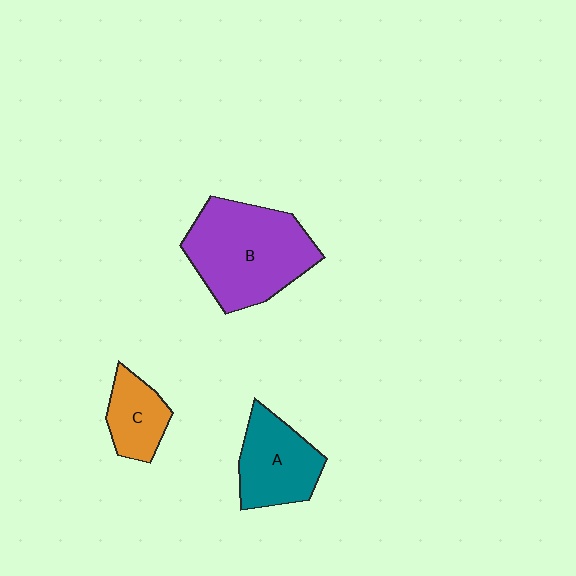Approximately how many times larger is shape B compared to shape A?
Approximately 1.6 times.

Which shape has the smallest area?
Shape C (orange).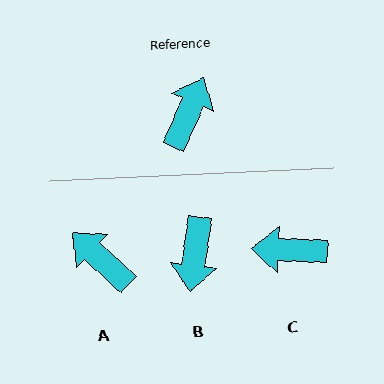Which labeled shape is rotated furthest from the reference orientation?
B, about 165 degrees away.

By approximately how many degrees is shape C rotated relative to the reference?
Approximately 111 degrees counter-clockwise.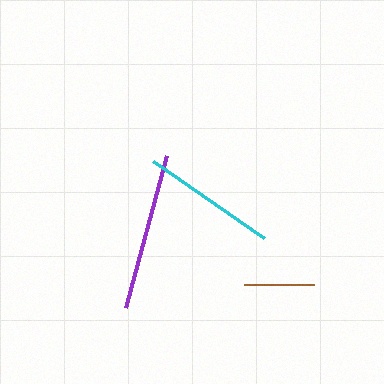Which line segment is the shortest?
The brown line is the shortest at approximately 70 pixels.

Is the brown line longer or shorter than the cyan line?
The cyan line is longer than the brown line.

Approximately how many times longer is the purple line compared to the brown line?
The purple line is approximately 2.2 times the length of the brown line.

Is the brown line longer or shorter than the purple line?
The purple line is longer than the brown line.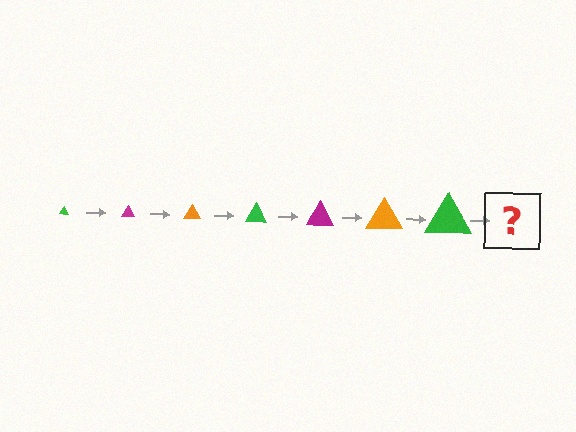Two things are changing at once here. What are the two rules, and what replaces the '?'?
The two rules are that the triangle grows larger each step and the color cycles through green, magenta, and orange. The '?' should be a magenta triangle, larger than the previous one.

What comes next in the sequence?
The next element should be a magenta triangle, larger than the previous one.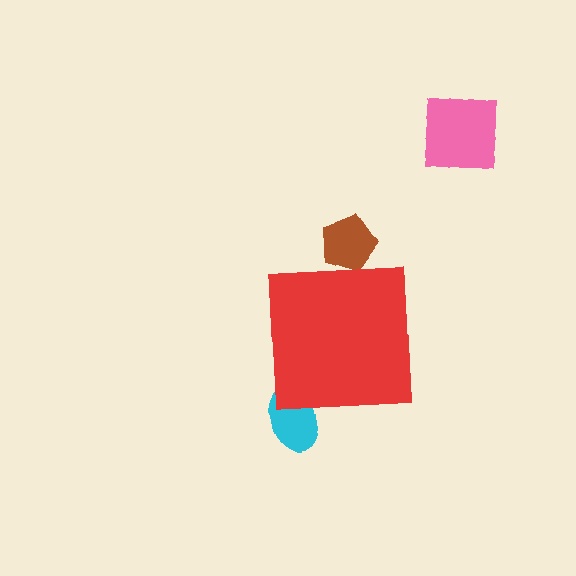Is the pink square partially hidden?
No, the pink square is fully visible.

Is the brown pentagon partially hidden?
Yes, the brown pentagon is partially hidden behind the red square.